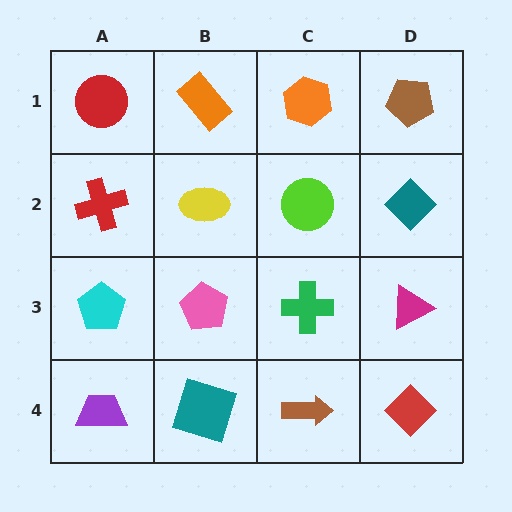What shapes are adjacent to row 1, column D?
A teal diamond (row 2, column D), an orange hexagon (row 1, column C).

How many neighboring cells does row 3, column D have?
3.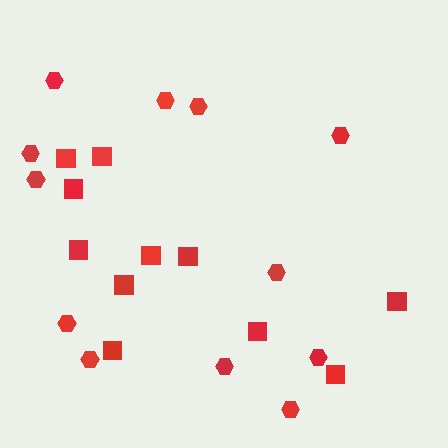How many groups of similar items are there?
There are 2 groups: one group of hexagons (12) and one group of squares (11).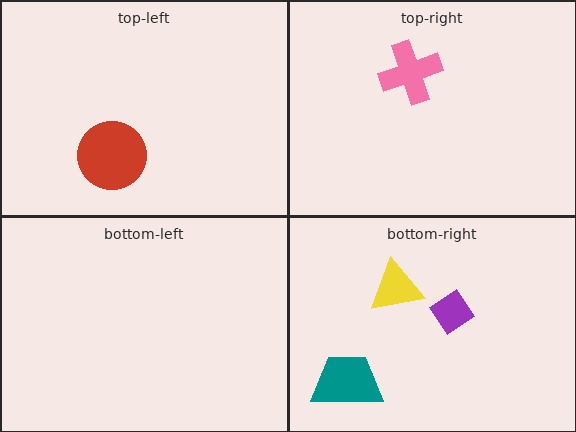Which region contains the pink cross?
The top-right region.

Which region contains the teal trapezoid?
The bottom-right region.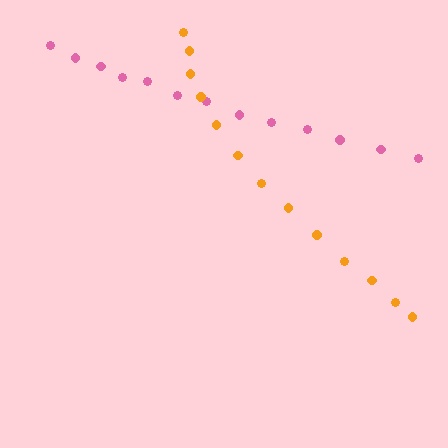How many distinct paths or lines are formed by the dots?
There are 2 distinct paths.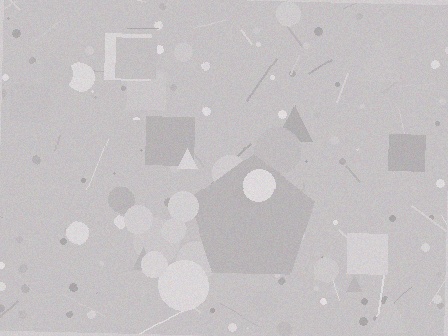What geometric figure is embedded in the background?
A pentagon is embedded in the background.